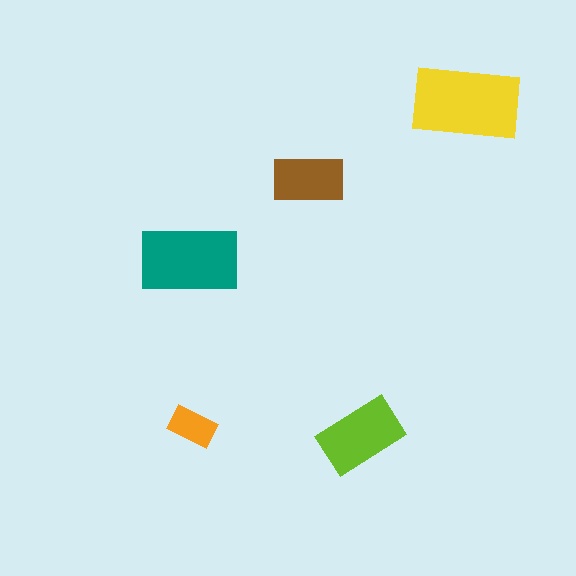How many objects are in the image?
There are 5 objects in the image.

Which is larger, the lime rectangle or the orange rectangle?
The lime one.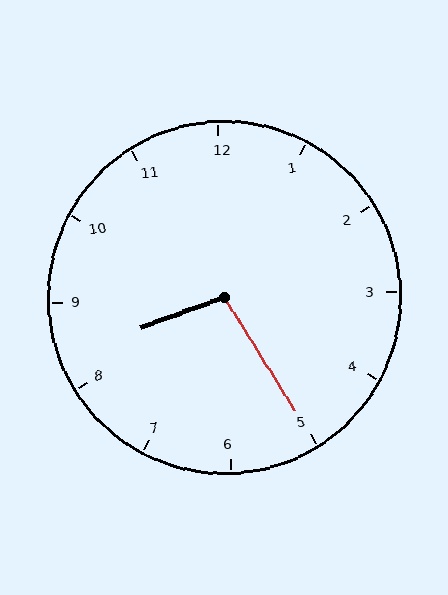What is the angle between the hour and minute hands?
Approximately 102 degrees.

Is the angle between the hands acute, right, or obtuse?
It is obtuse.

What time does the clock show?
8:25.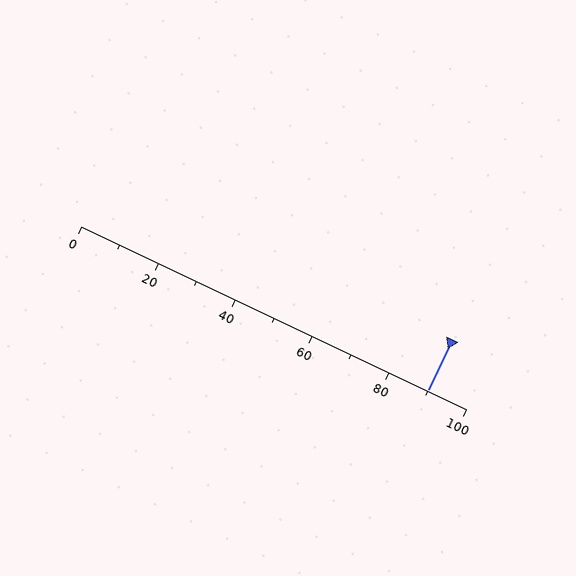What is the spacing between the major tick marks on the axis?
The major ticks are spaced 20 apart.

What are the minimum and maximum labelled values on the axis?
The axis runs from 0 to 100.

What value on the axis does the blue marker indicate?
The marker indicates approximately 90.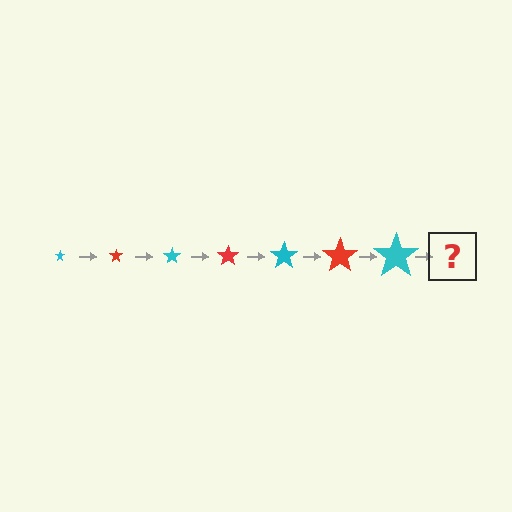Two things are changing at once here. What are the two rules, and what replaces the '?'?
The two rules are that the star grows larger each step and the color cycles through cyan and red. The '?' should be a red star, larger than the previous one.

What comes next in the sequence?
The next element should be a red star, larger than the previous one.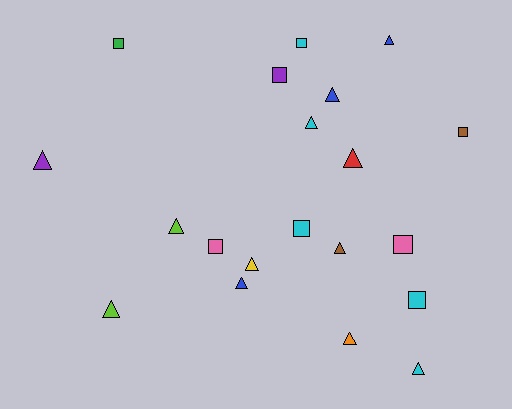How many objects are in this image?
There are 20 objects.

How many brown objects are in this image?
There are 2 brown objects.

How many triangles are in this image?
There are 12 triangles.